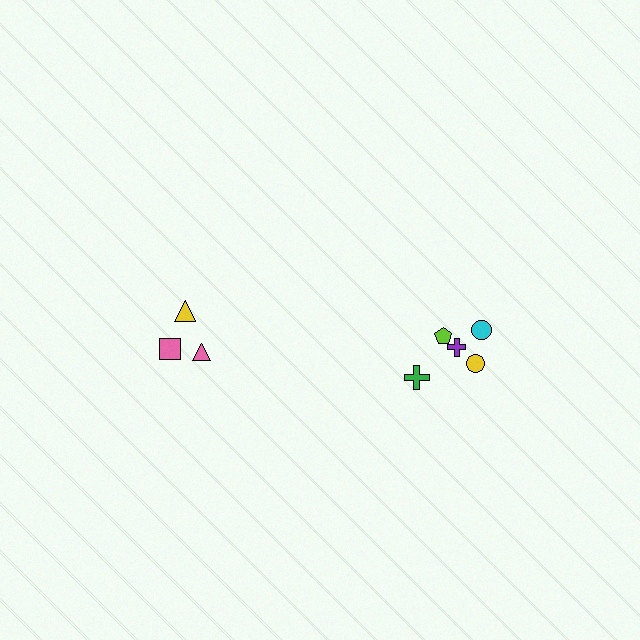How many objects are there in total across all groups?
There are 8 objects.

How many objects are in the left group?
There are 3 objects.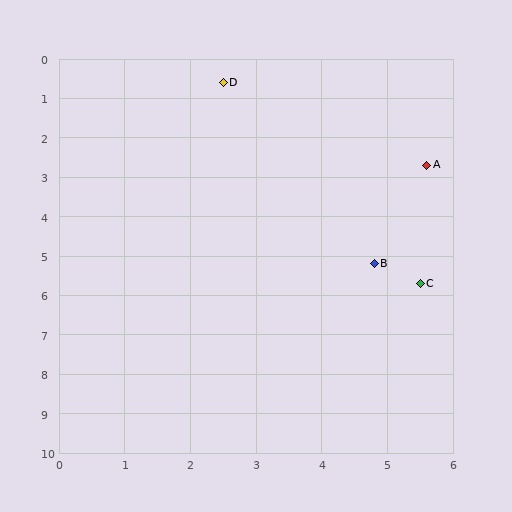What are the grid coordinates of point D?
Point D is at approximately (2.5, 0.6).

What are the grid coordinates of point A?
Point A is at approximately (5.6, 2.7).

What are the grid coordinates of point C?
Point C is at approximately (5.5, 5.7).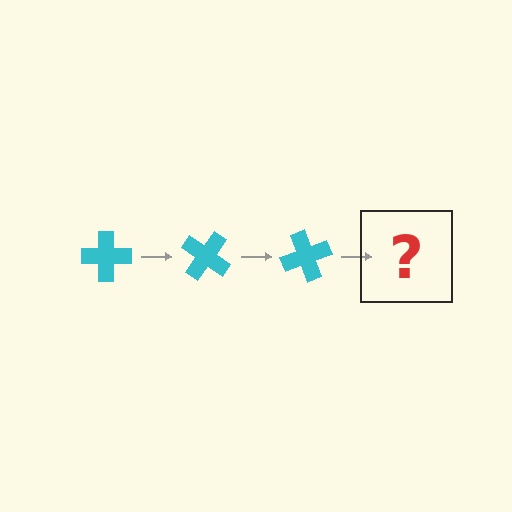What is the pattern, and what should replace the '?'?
The pattern is that the cross rotates 35 degrees each step. The '?' should be a cyan cross rotated 105 degrees.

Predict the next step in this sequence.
The next step is a cyan cross rotated 105 degrees.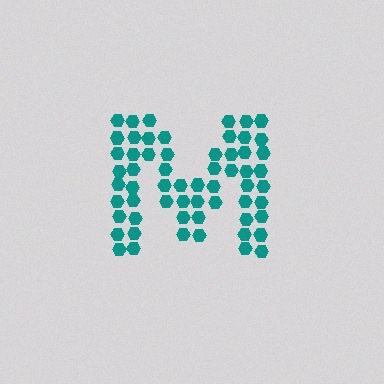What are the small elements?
The small elements are hexagons.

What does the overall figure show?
The overall figure shows the letter M.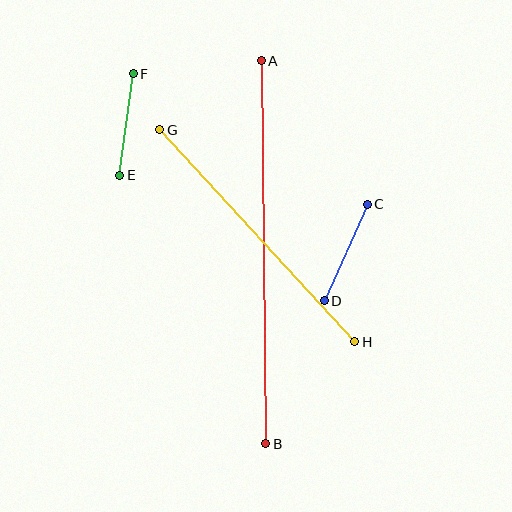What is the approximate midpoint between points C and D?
The midpoint is at approximately (346, 252) pixels.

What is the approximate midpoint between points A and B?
The midpoint is at approximately (263, 252) pixels.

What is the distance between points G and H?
The distance is approximately 288 pixels.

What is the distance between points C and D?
The distance is approximately 106 pixels.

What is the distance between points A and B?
The distance is approximately 383 pixels.